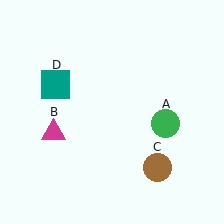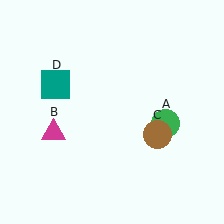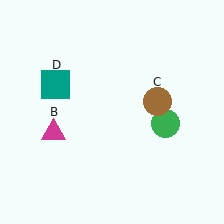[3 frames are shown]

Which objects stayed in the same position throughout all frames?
Green circle (object A) and magenta triangle (object B) and teal square (object D) remained stationary.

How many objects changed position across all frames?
1 object changed position: brown circle (object C).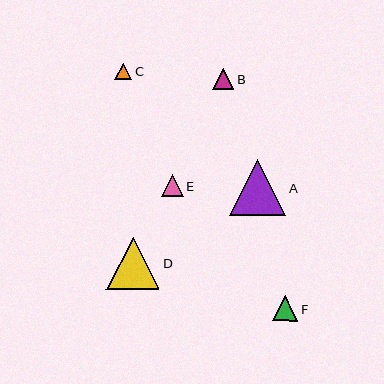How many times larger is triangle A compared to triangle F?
Triangle A is approximately 2.2 times the size of triangle F.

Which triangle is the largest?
Triangle A is the largest with a size of approximately 56 pixels.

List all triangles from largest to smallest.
From largest to smallest: A, D, F, E, B, C.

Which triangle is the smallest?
Triangle C is the smallest with a size of approximately 17 pixels.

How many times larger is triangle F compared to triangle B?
Triangle F is approximately 1.2 times the size of triangle B.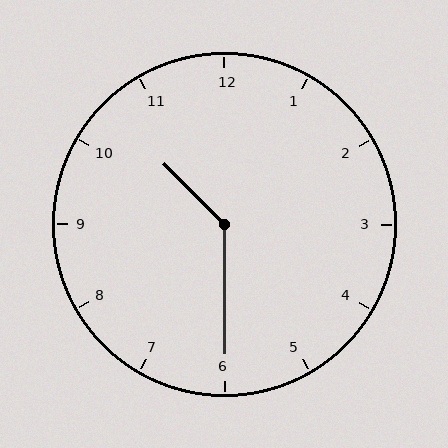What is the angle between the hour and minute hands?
Approximately 135 degrees.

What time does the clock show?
10:30.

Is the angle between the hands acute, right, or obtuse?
It is obtuse.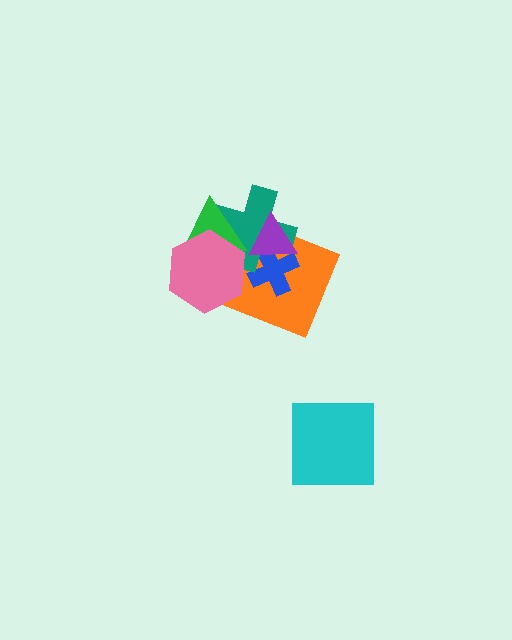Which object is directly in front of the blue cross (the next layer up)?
The teal cross is directly in front of the blue cross.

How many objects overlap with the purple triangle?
3 objects overlap with the purple triangle.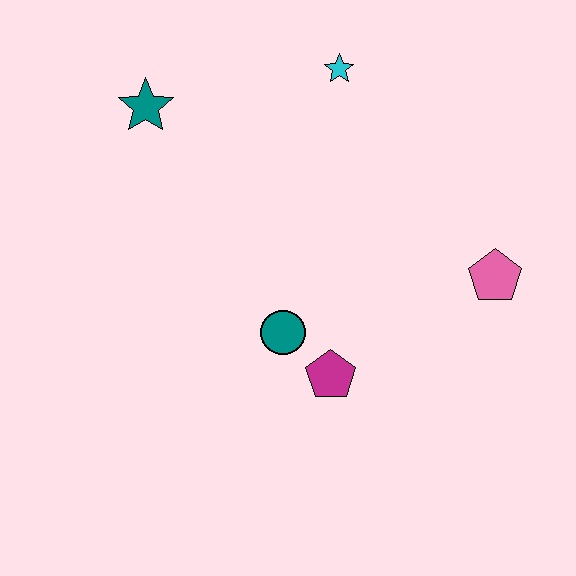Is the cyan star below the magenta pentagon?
No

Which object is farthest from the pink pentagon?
The teal star is farthest from the pink pentagon.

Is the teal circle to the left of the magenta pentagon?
Yes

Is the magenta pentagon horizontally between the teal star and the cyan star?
Yes